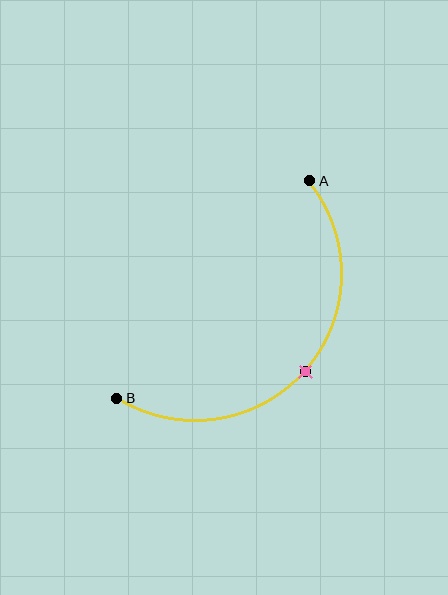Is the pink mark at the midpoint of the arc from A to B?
Yes. The pink mark lies on the arc at equal arc-length from both A and B — it is the arc midpoint.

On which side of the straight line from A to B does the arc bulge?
The arc bulges below and to the right of the straight line connecting A and B.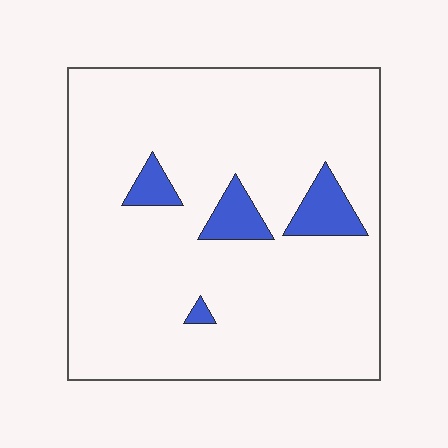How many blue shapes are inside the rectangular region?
4.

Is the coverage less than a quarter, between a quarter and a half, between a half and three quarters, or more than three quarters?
Less than a quarter.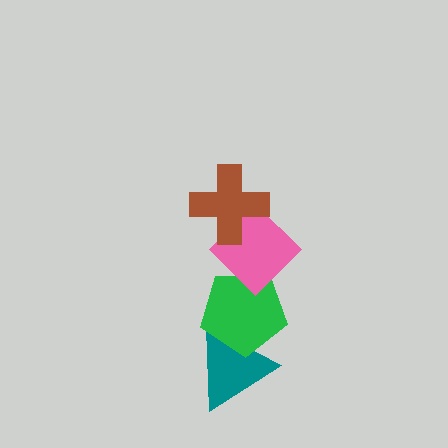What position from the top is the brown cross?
The brown cross is 1st from the top.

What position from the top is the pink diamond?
The pink diamond is 2nd from the top.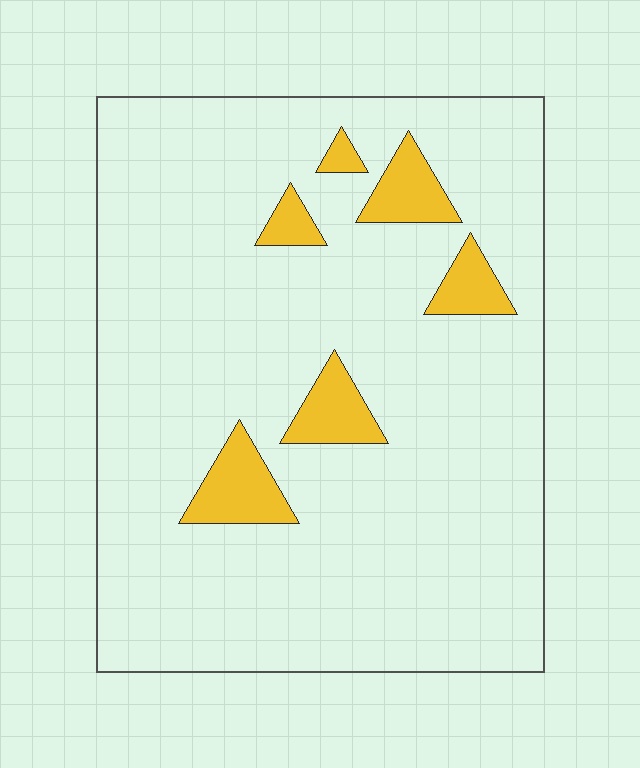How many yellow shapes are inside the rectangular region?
6.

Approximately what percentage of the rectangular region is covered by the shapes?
Approximately 10%.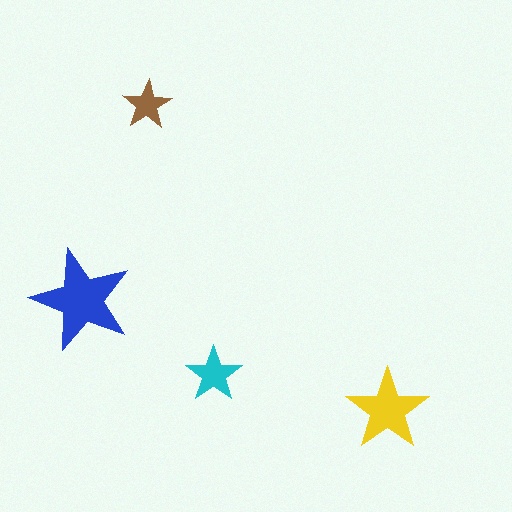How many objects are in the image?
There are 4 objects in the image.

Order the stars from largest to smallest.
the blue one, the yellow one, the cyan one, the brown one.